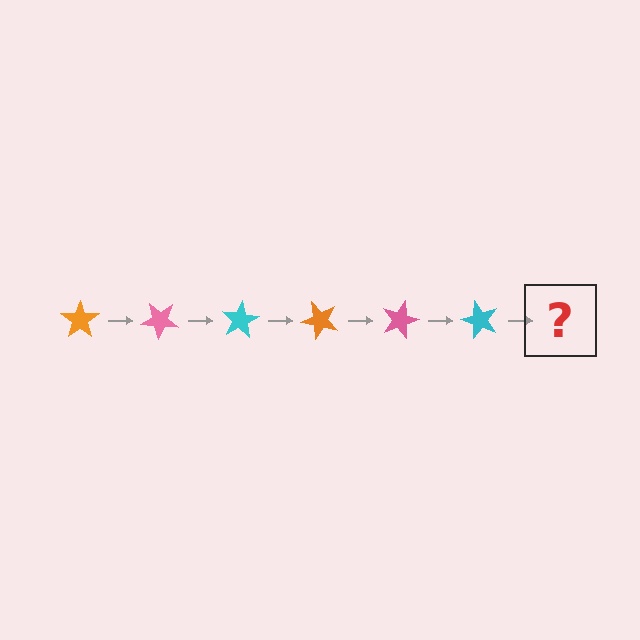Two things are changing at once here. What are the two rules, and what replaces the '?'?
The two rules are that it rotates 40 degrees each step and the color cycles through orange, pink, and cyan. The '?' should be an orange star, rotated 240 degrees from the start.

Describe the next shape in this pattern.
It should be an orange star, rotated 240 degrees from the start.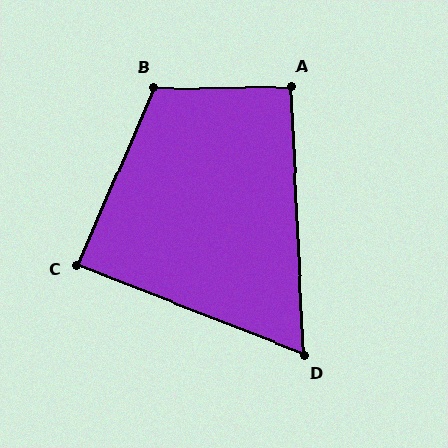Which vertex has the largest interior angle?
B, at approximately 114 degrees.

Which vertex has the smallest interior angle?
D, at approximately 66 degrees.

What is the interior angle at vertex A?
Approximately 92 degrees (approximately right).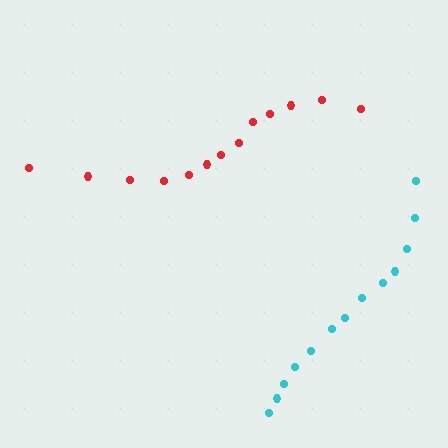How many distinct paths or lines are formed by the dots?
There are 2 distinct paths.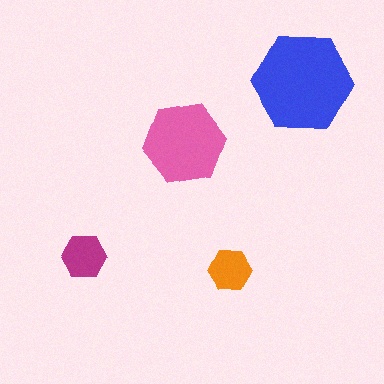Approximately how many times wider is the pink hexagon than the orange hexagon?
About 2 times wider.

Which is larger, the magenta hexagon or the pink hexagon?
The pink one.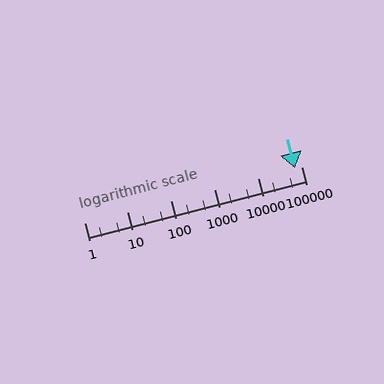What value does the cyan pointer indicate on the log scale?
The pointer indicates approximately 71000.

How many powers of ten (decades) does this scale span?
The scale spans 5 decades, from 1 to 100000.